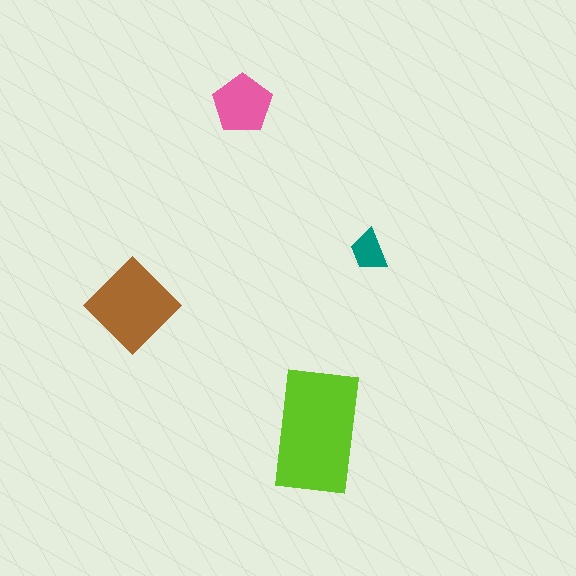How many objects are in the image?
There are 4 objects in the image.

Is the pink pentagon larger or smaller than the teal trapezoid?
Larger.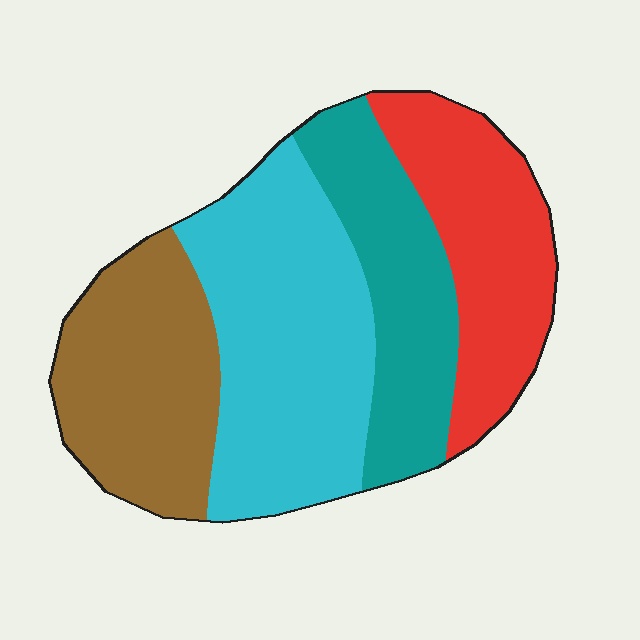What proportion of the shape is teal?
Teal takes up about one fifth (1/5) of the shape.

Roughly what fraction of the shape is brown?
Brown covers 24% of the shape.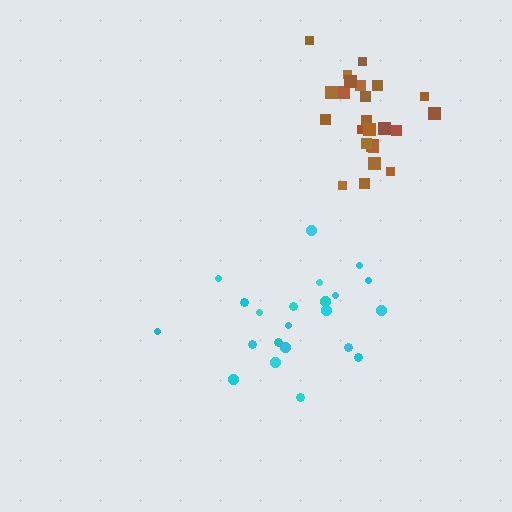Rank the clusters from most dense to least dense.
brown, cyan.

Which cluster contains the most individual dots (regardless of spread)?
Brown (24).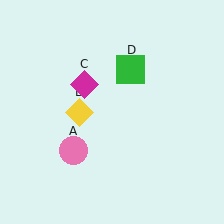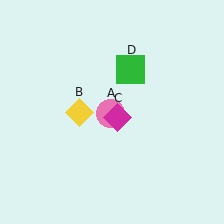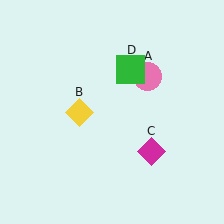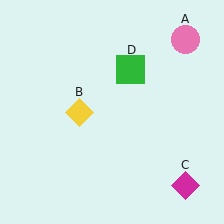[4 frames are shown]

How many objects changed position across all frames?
2 objects changed position: pink circle (object A), magenta diamond (object C).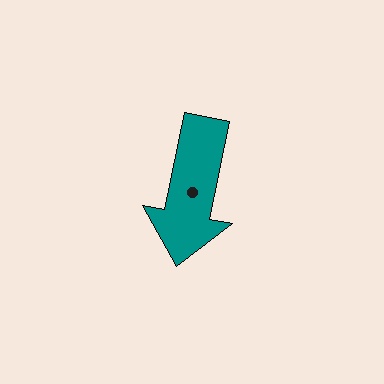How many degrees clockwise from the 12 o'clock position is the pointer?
Approximately 192 degrees.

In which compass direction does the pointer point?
South.